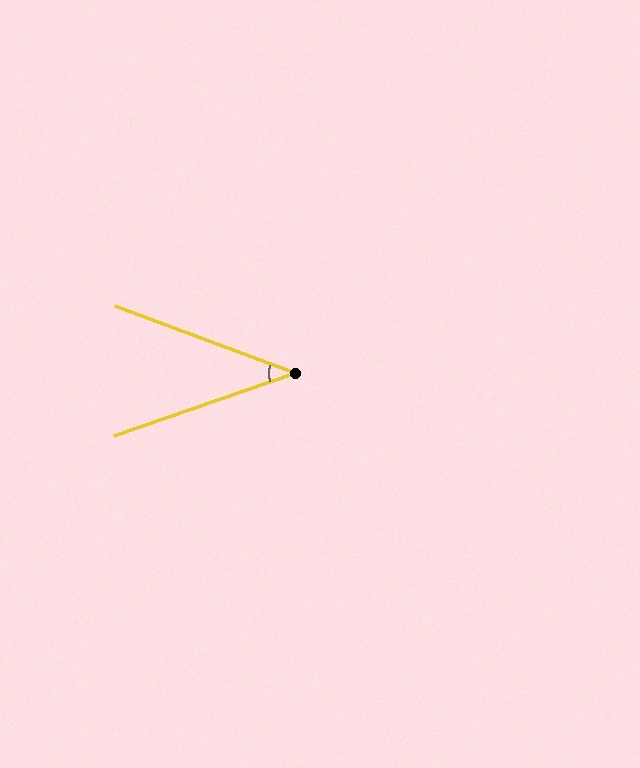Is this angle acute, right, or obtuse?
It is acute.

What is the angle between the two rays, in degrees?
Approximately 39 degrees.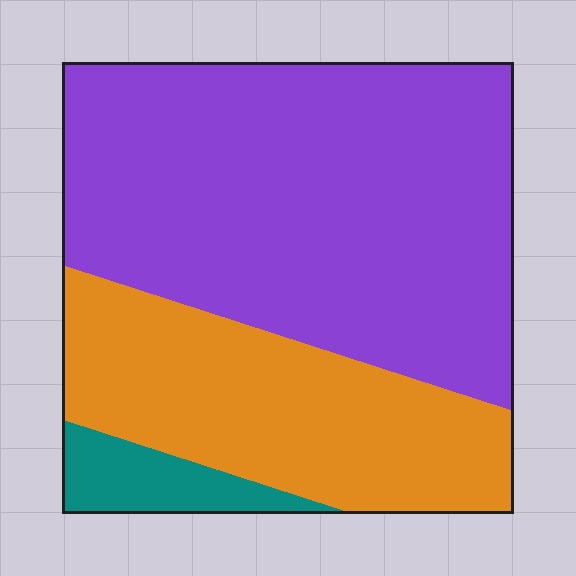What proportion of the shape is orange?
Orange covers about 30% of the shape.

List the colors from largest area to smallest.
From largest to smallest: purple, orange, teal.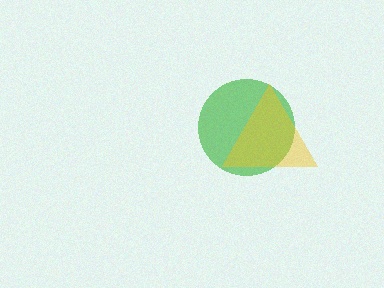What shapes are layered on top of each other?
The layered shapes are: a green circle, a yellow triangle.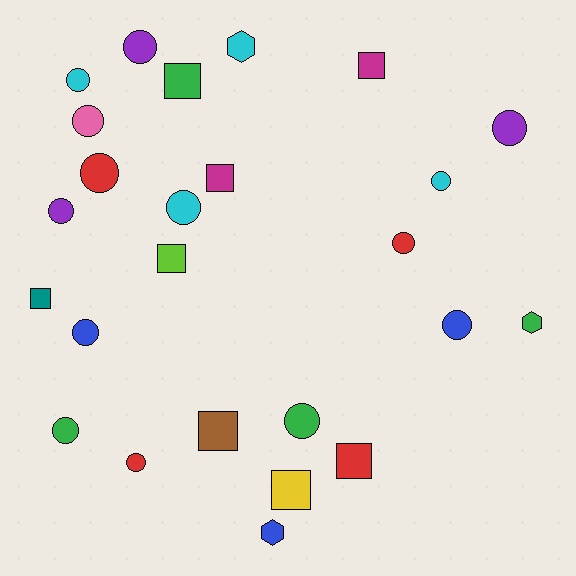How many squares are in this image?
There are 8 squares.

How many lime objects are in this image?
There is 1 lime object.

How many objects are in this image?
There are 25 objects.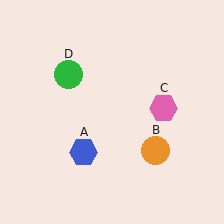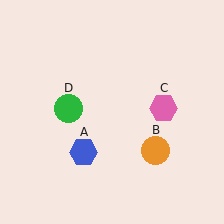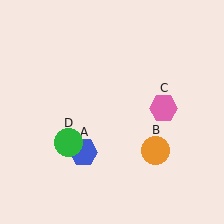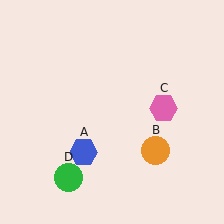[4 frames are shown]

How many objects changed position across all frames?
1 object changed position: green circle (object D).